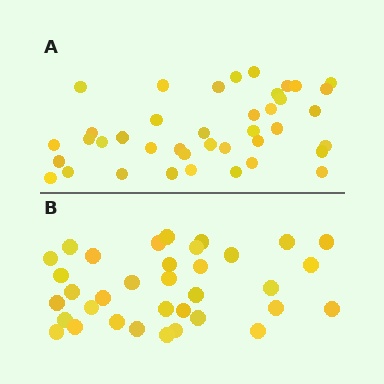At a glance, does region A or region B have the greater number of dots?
Region A (the top region) has more dots.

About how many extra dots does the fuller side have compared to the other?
Region A has about 5 more dots than region B.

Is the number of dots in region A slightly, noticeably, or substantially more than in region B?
Region A has only slightly more — the two regions are fairly close. The ratio is roughly 1.1 to 1.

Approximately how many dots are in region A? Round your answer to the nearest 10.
About 40 dots.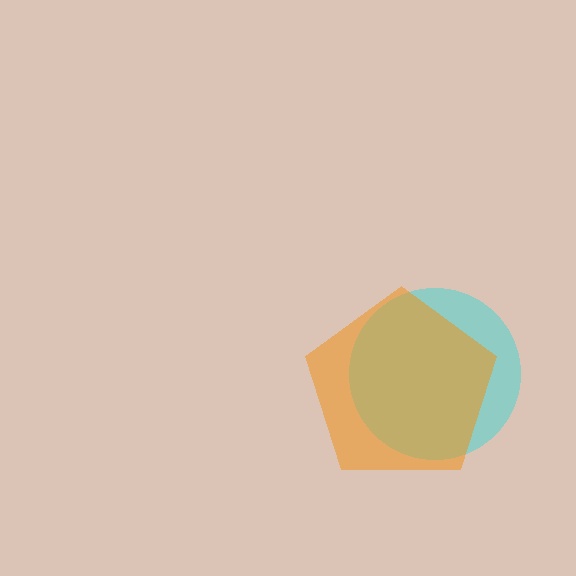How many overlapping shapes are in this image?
There are 2 overlapping shapes in the image.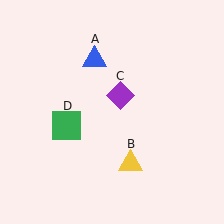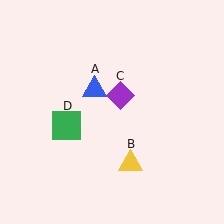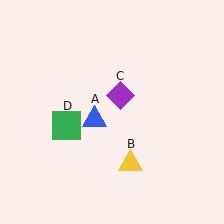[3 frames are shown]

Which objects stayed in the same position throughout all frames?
Yellow triangle (object B) and purple diamond (object C) and green square (object D) remained stationary.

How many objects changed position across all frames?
1 object changed position: blue triangle (object A).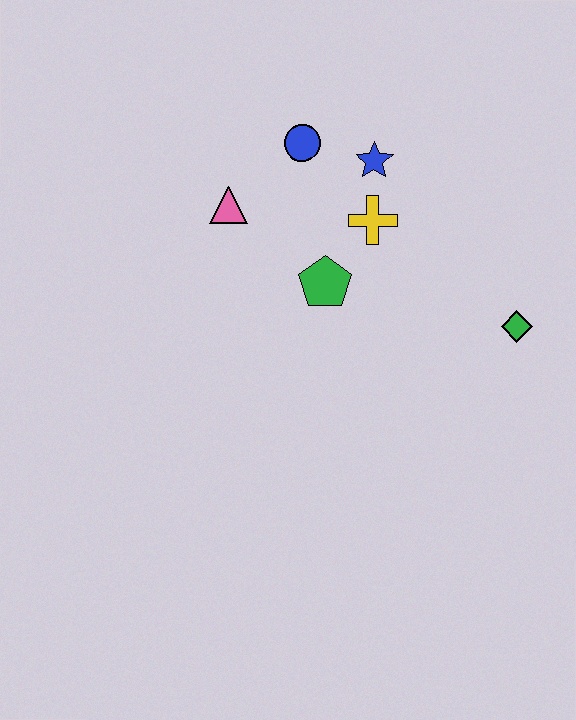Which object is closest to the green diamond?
The yellow cross is closest to the green diamond.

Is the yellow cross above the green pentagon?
Yes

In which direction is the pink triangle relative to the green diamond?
The pink triangle is to the left of the green diamond.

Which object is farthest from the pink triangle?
The green diamond is farthest from the pink triangle.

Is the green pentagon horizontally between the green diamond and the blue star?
No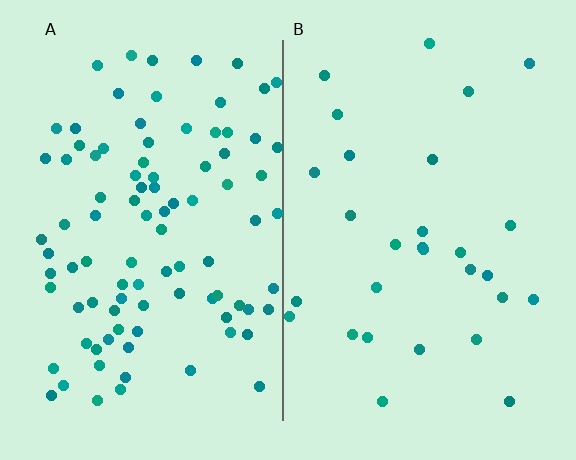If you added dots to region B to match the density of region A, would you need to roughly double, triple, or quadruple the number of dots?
Approximately triple.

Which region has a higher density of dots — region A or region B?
A (the left).